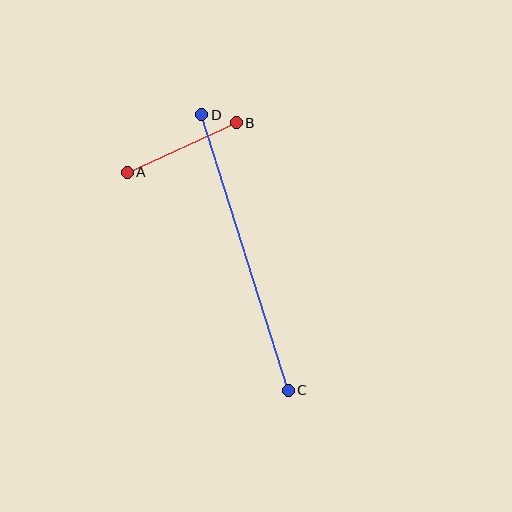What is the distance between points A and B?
The distance is approximately 120 pixels.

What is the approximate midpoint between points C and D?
The midpoint is at approximately (245, 253) pixels.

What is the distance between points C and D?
The distance is approximately 289 pixels.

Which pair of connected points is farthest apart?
Points C and D are farthest apart.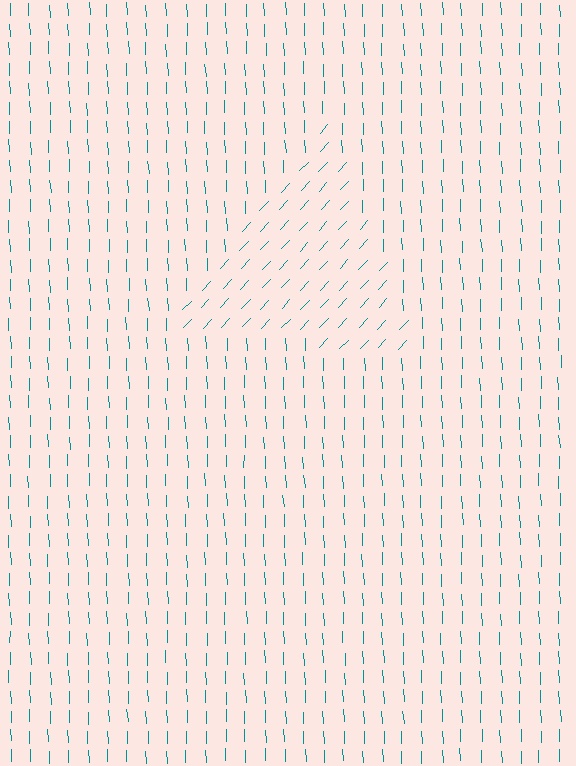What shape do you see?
I see a triangle.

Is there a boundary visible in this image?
Yes, there is a texture boundary formed by a change in line orientation.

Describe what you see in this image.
The image is filled with small teal line segments. A triangle region in the image has lines oriented differently from the surrounding lines, creating a visible texture boundary.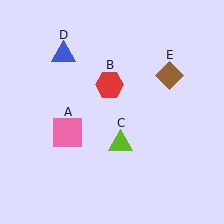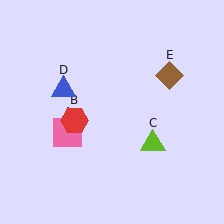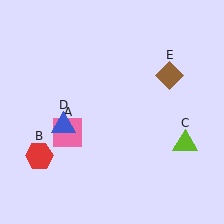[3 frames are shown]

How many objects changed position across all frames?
3 objects changed position: red hexagon (object B), lime triangle (object C), blue triangle (object D).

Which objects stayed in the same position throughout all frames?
Pink square (object A) and brown diamond (object E) remained stationary.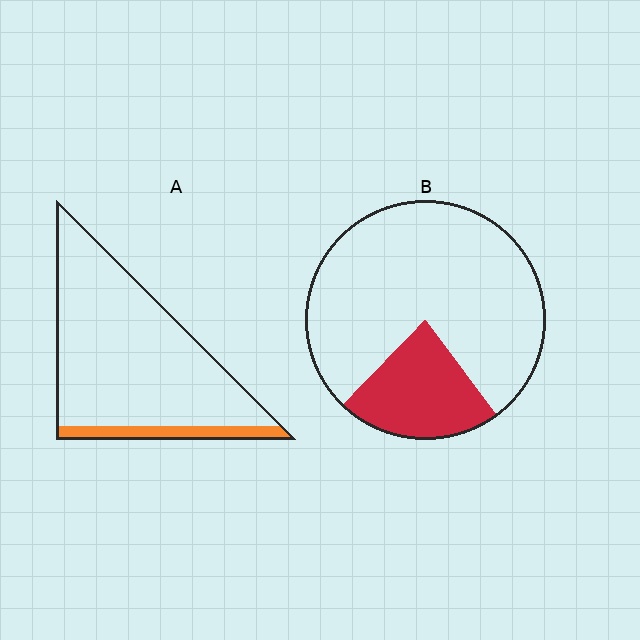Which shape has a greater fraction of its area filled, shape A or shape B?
Shape B.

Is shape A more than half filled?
No.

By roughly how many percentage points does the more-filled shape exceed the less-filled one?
By roughly 10 percentage points (B over A).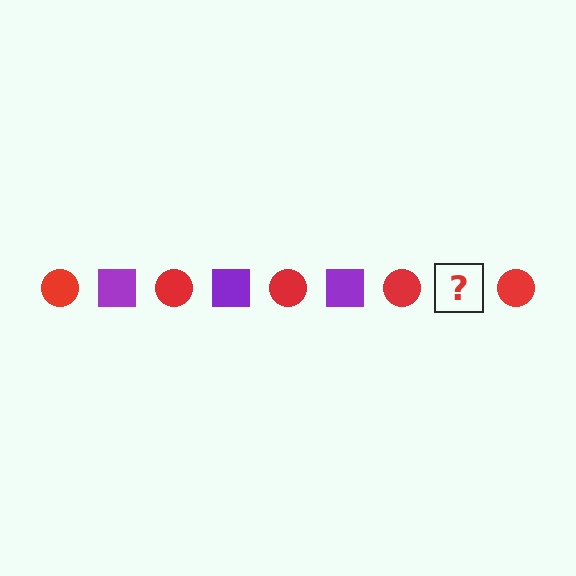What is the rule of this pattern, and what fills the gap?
The rule is that the pattern alternates between red circle and purple square. The gap should be filled with a purple square.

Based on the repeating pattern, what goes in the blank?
The blank should be a purple square.